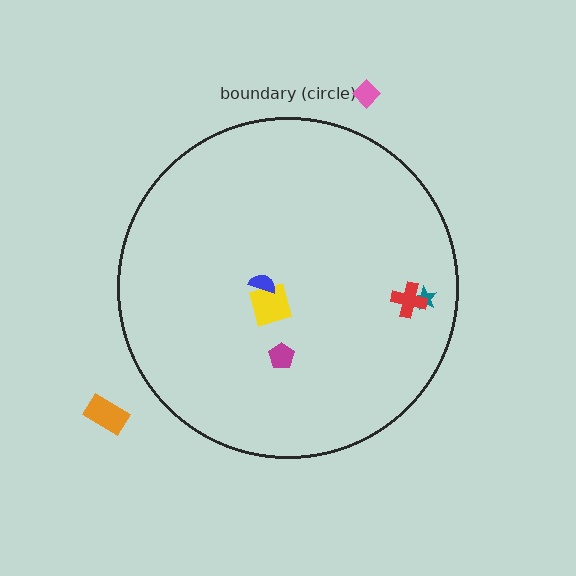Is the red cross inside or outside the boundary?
Inside.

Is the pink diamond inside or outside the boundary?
Outside.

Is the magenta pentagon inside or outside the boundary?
Inside.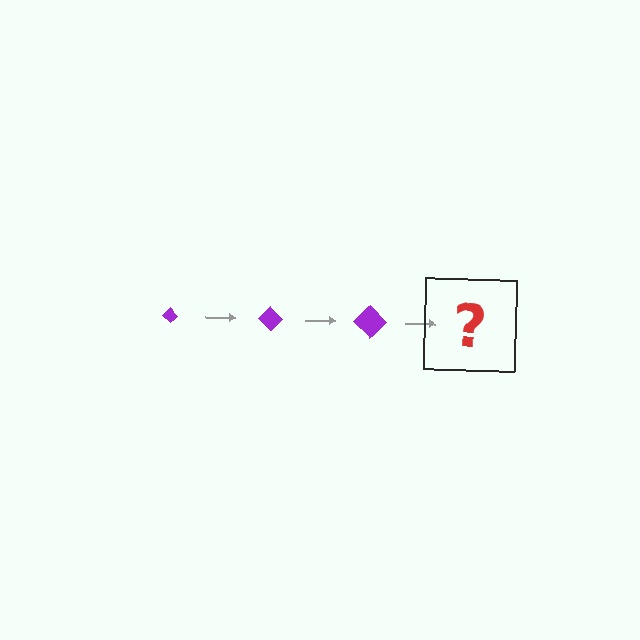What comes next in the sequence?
The next element should be a purple diamond, larger than the previous one.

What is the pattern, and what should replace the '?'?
The pattern is that the diamond gets progressively larger each step. The '?' should be a purple diamond, larger than the previous one.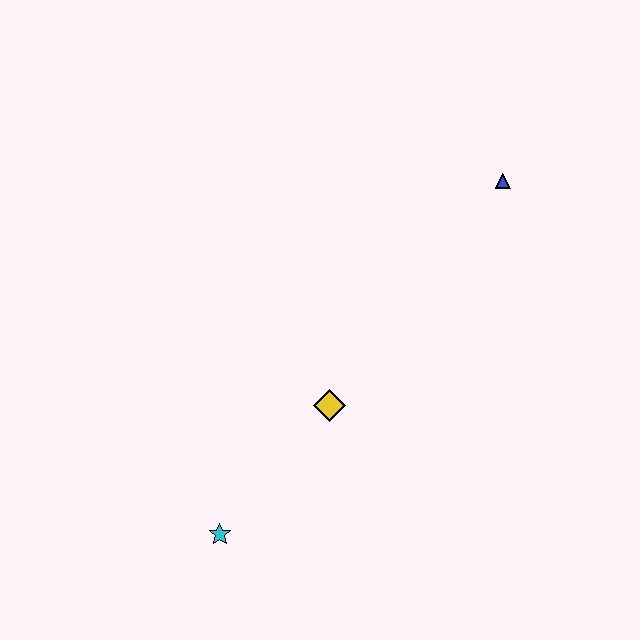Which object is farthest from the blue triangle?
The cyan star is farthest from the blue triangle.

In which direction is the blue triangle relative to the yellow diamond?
The blue triangle is above the yellow diamond.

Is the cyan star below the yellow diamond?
Yes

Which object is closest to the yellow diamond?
The cyan star is closest to the yellow diamond.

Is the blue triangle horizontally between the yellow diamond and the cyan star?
No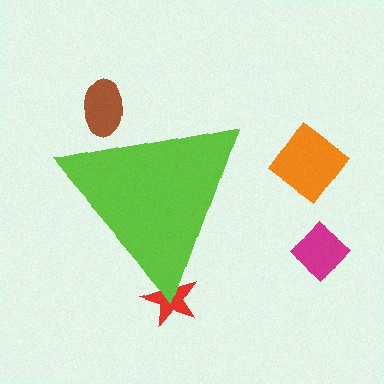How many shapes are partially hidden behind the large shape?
2 shapes are partially hidden.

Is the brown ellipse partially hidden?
Yes, the brown ellipse is partially hidden behind the lime triangle.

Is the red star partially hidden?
Yes, the red star is partially hidden behind the lime triangle.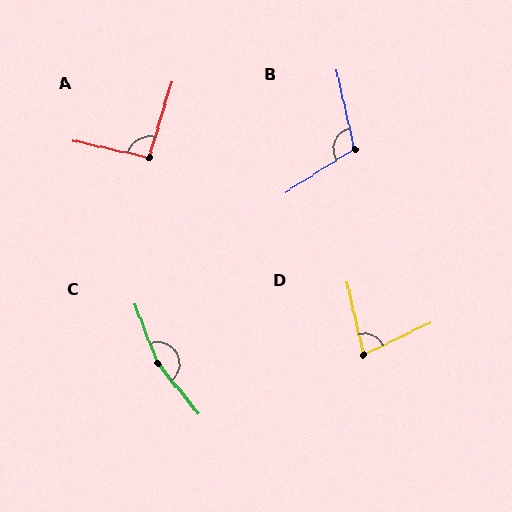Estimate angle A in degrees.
Approximately 94 degrees.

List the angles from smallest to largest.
D (77°), A (94°), B (110°), C (162°).